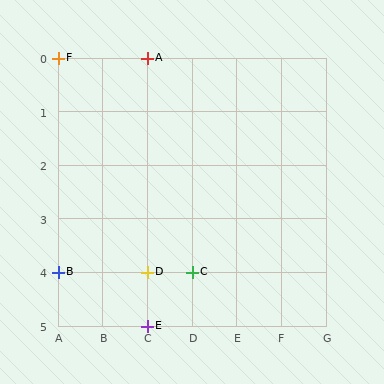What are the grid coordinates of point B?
Point B is at grid coordinates (A, 4).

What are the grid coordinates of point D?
Point D is at grid coordinates (C, 4).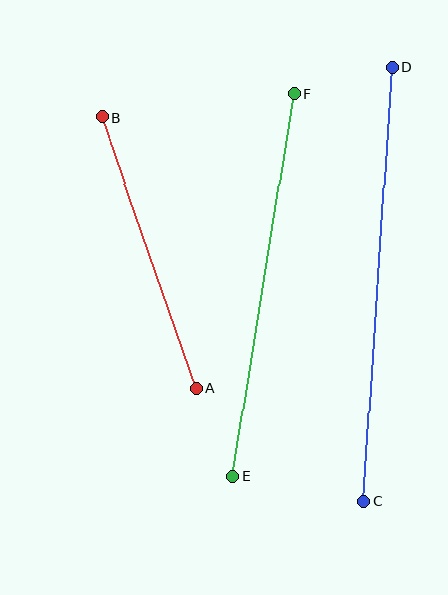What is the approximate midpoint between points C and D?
The midpoint is at approximately (378, 284) pixels.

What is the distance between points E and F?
The distance is approximately 387 pixels.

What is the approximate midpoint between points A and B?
The midpoint is at approximately (149, 253) pixels.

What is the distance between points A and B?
The distance is approximately 287 pixels.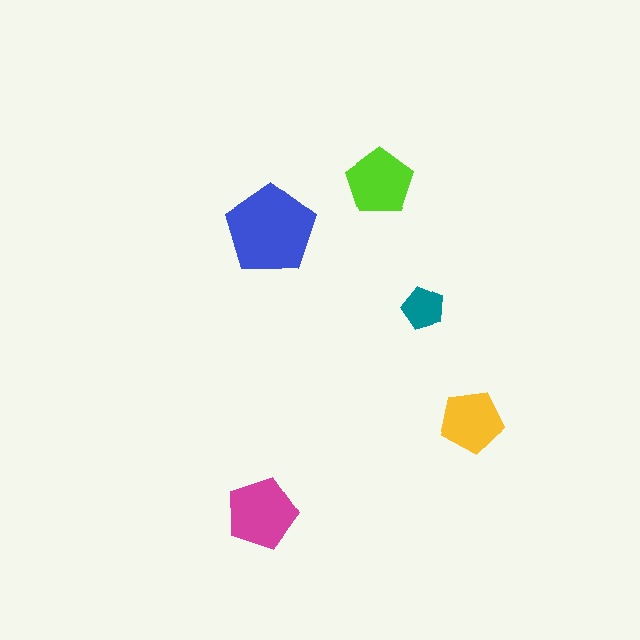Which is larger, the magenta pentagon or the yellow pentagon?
The magenta one.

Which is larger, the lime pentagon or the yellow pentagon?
The lime one.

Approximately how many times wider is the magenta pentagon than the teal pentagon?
About 1.5 times wider.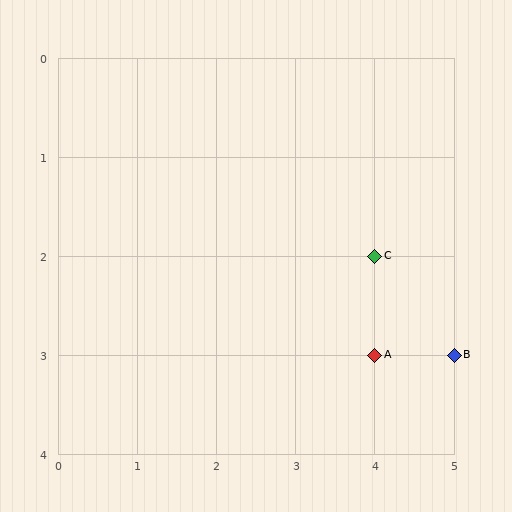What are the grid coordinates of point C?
Point C is at grid coordinates (4, 2).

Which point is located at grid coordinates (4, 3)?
Point A is at (4, 3).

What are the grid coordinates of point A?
Point A is at grid coordinates (4, 3).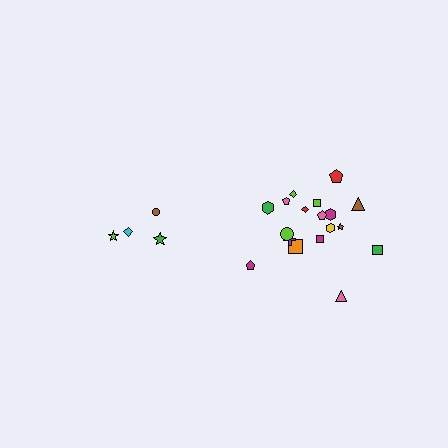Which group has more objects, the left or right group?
The right group.